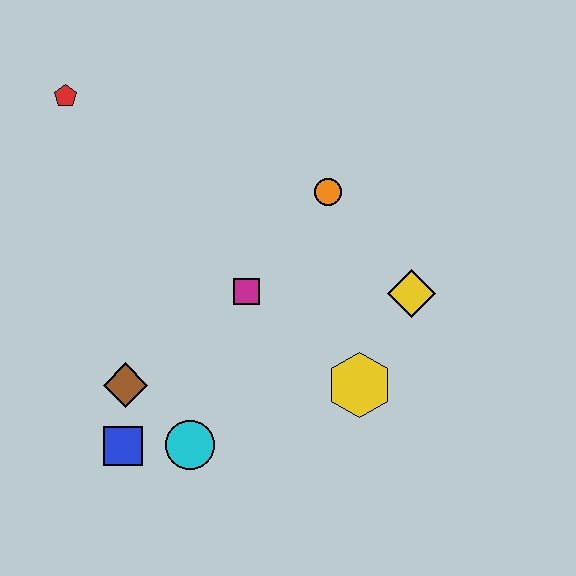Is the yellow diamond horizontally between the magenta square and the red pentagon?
No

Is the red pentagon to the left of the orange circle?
Yes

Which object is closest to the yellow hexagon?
The yellow diamond is closest to the yellow hexagon.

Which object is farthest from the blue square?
The red pentagon is farthest from the blue square.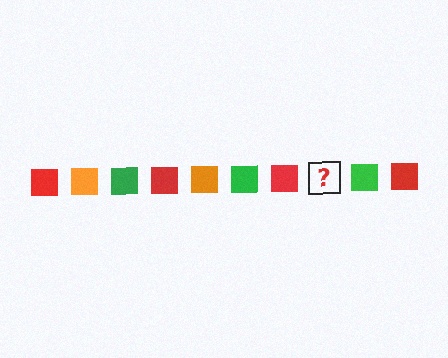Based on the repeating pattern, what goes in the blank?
The blank should be an orange square.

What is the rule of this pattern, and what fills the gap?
The rule is that the pattern cycles through red, orange, green squares. The gap should be filled with an orange square.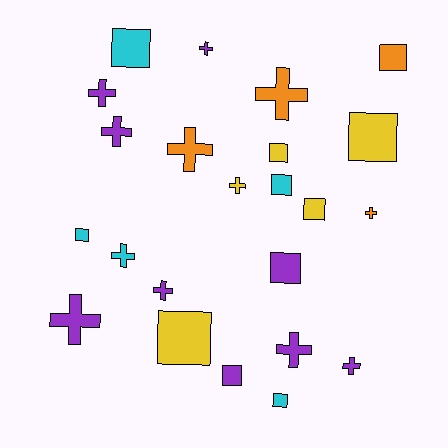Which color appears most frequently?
Purple, with 9 objects.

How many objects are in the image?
There are 23 objects.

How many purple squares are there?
There are 2 purple squares.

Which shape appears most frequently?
Cross, with 12 objects.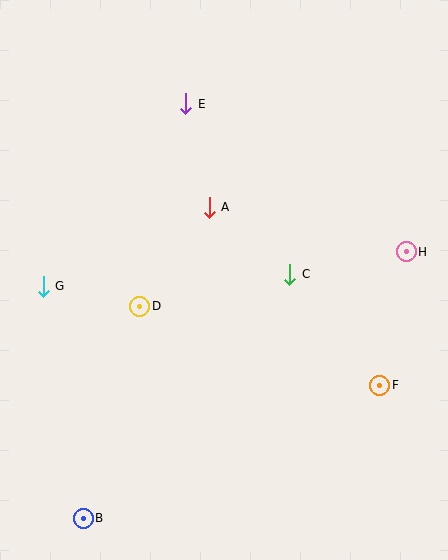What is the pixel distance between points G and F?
The distance between G and F is 351 pixels.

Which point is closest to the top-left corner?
Point E is closest to the top-left corner.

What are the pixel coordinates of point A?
Point A is at (209, 207).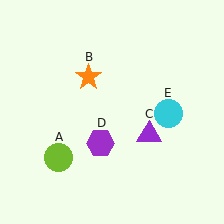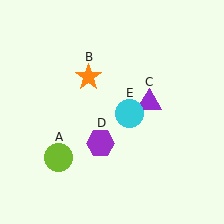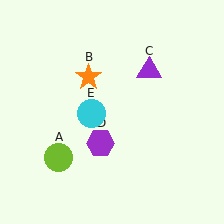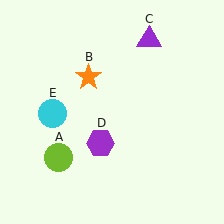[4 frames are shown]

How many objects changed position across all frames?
2 objects changed position: purple triangle (object C), cyan circle (object E).